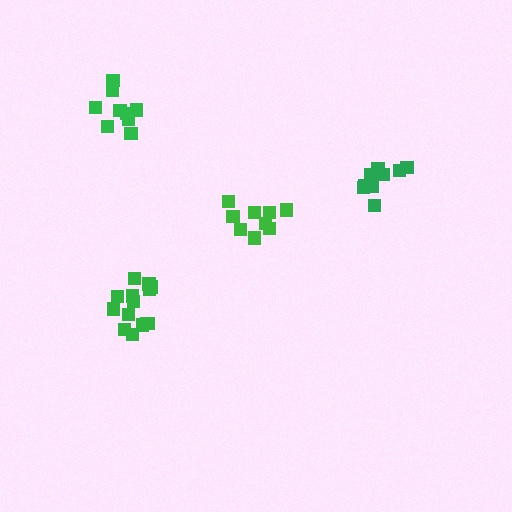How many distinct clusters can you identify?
There are 4 distinct clusters.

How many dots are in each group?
Group 1: 9 dots, Group 2: 14 dots, Group 3: 11 dots, Group 4: 9 dots (43 total).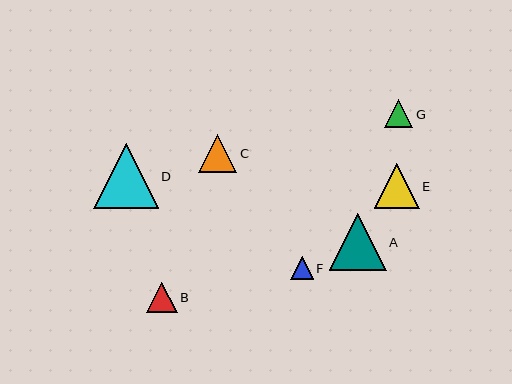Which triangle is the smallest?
Triangle F is the smallest with a size of approximately 23 pixels.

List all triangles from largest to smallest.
From largest to smallest: D, A, E, C, B, G, F.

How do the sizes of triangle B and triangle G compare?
Triangle B and triangle G are approximately the same size.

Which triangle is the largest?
Triangle D is the largest with a size of approximately 65 pixels.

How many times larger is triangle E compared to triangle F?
Triangle E is approximately 2.0 times the size of triangle F.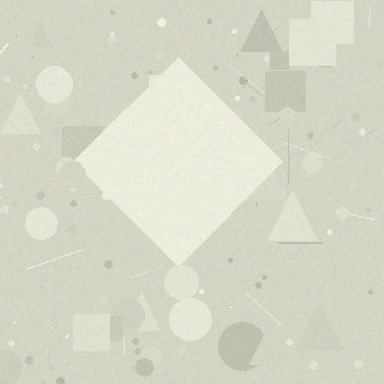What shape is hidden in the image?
A diamond is hidden in the image.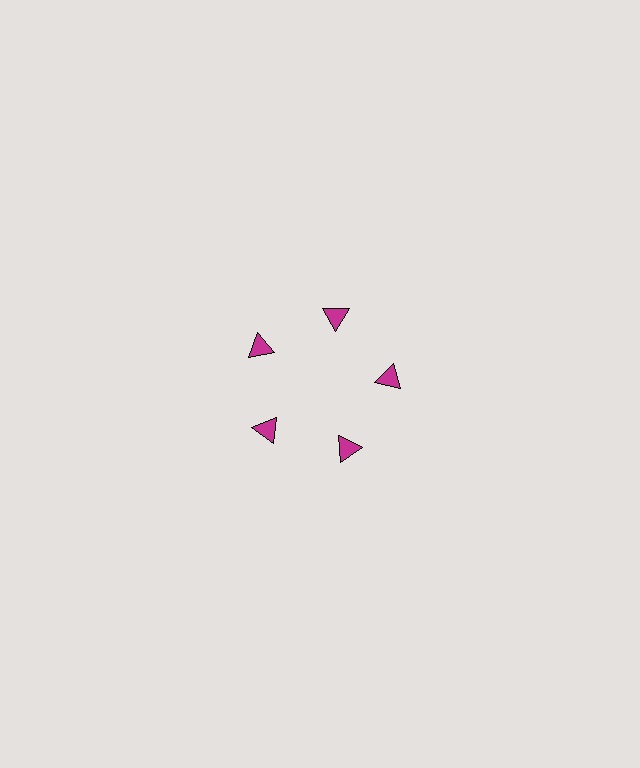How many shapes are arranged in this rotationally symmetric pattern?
There are 5 shapes, arranged in 5 groups of 1.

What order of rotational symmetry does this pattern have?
This pattern has 5-fold rotational symmetry.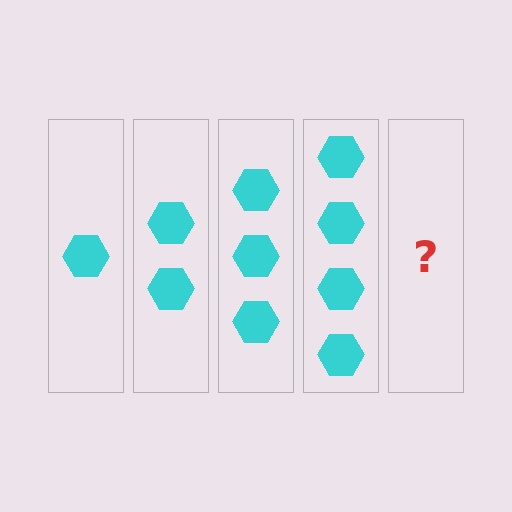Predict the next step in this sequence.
The next step is 5 hexagons.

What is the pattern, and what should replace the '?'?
The pattern is that each step adds one more hexagon. The '?' should be 5 hexagons.